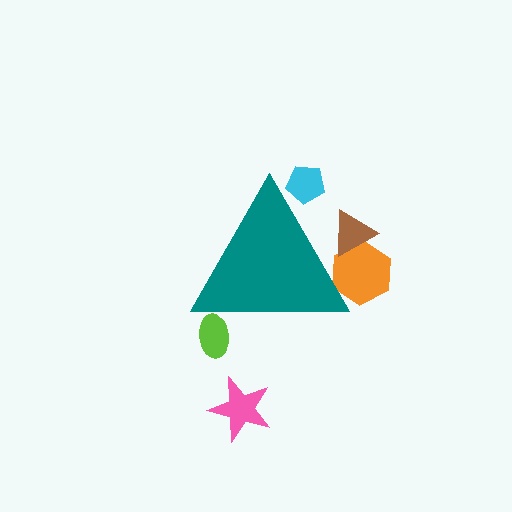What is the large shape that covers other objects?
A teal triangle.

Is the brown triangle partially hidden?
Yes, the brown triangle is partially hidden behind the teal triangle.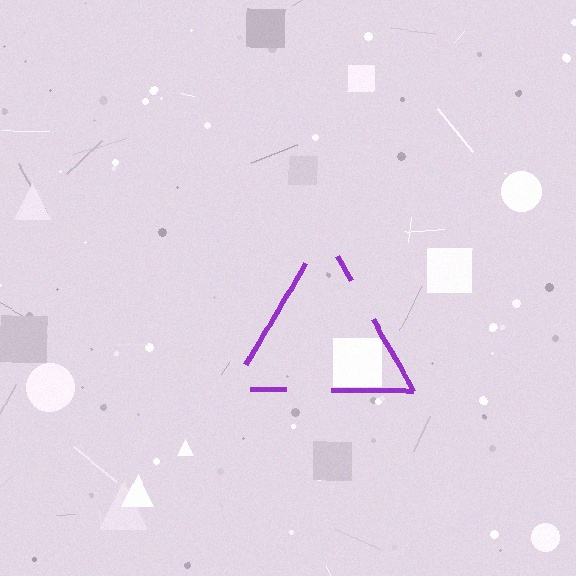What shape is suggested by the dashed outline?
The dashed outline suggests a triangle.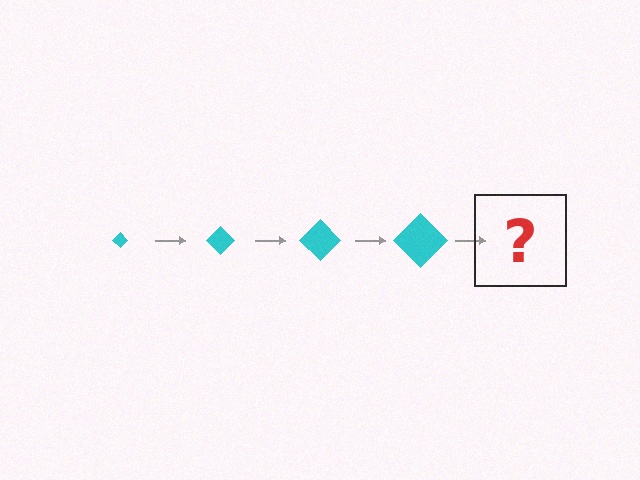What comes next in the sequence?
The next element should be a cyan diamond, larger than the previous one.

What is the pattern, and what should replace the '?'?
The pattern is that the diamond gets progressively larger each step. The '?' should be a cyan diamond, larger than the previous one.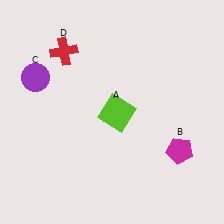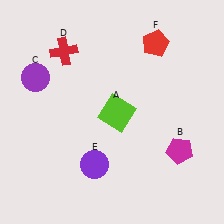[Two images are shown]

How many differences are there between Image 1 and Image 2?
There are 2 differences between the two images.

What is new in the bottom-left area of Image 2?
A purple circle (E) was added in the bottom-left area of Image 2.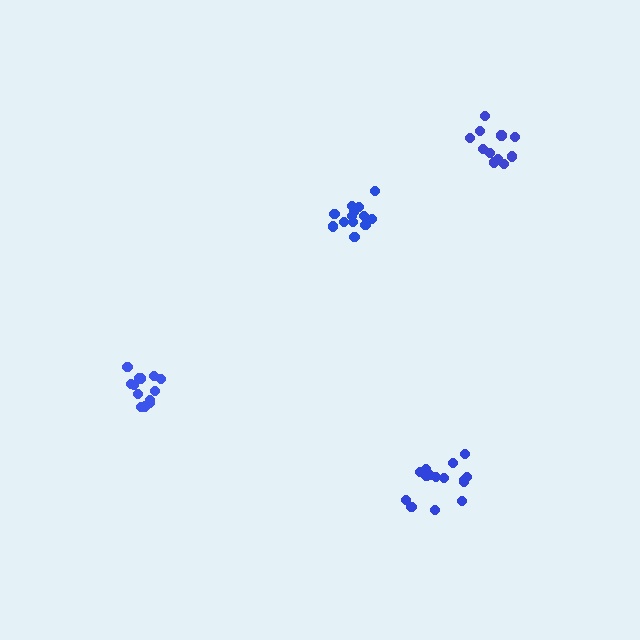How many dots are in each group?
Group 1: 14 dots, Group 2: 15 dots, Group 3: 13 dots, Group 4: 11 dots (53 total).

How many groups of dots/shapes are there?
There are 4 groups.